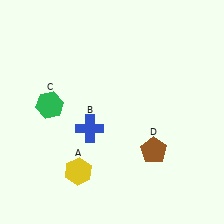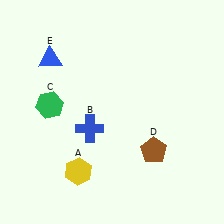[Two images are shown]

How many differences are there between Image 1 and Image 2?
There is 1 difference between the two images.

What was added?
A blue triangle (E) was added in Image 2.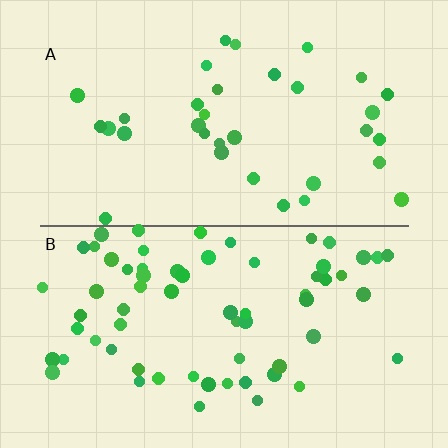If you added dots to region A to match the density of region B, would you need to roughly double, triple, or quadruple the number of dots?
Approximately double.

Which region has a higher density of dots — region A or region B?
B (the bottom).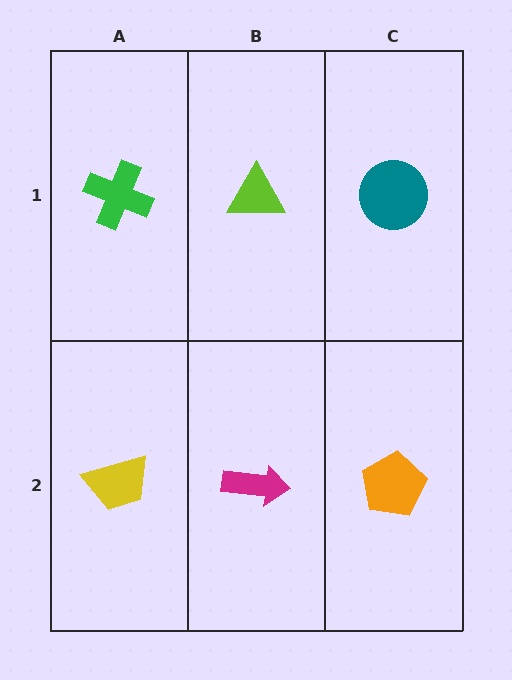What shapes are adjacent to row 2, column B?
A lime triangle (row 1, column B), a yellow trapezoid (row 2, column A), an orange pentagon (row 2, column C).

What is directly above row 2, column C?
A teal circle.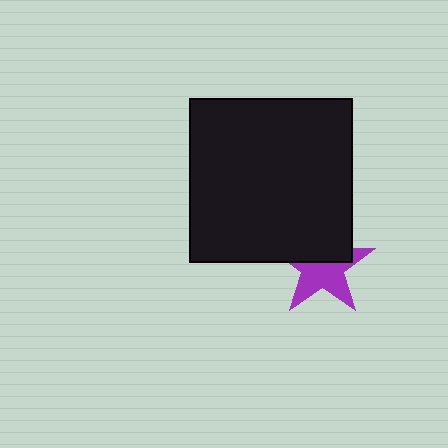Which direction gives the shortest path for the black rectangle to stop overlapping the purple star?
Moving up gives the shortest separation.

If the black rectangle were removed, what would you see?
You would see the complete purple star.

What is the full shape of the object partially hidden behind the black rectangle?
The partially hidden object is a purple star.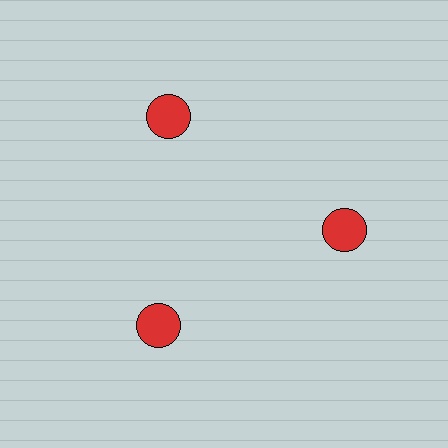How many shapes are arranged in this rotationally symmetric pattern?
There are 3 shapes, arranged in 3 groups of 1.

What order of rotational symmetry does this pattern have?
This pattern has 3-fold rotational symmetry.